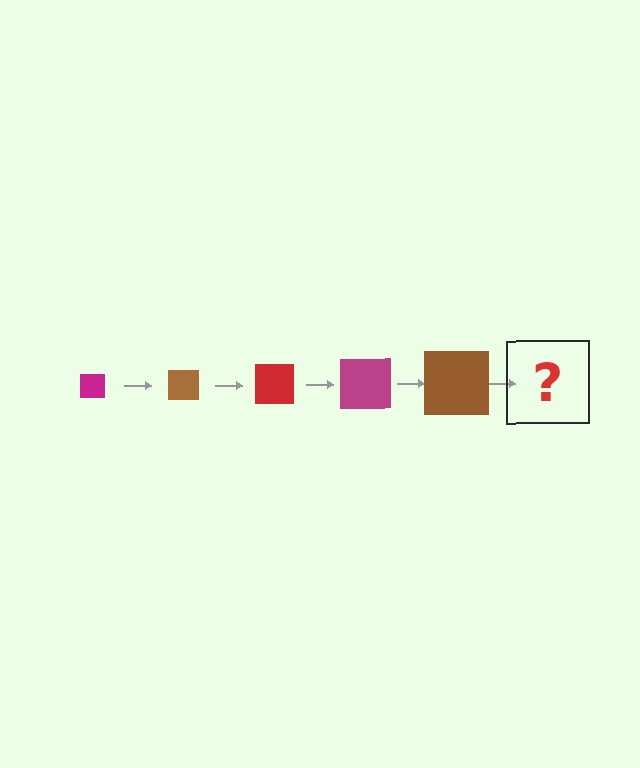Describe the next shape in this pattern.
It should be a red square, larger than the previous one.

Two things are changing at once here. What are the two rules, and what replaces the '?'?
The two rules are that the square grows larger each step and the color cycles through magenta, brown, and red. The '?' should be a red square, larger than the previous one.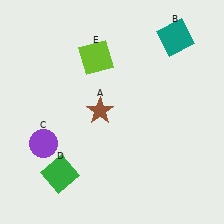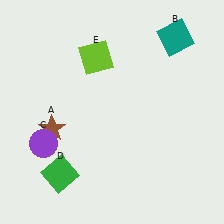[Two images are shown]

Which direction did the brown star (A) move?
The brown star (A) moved left.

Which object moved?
The brown star (A) moved left.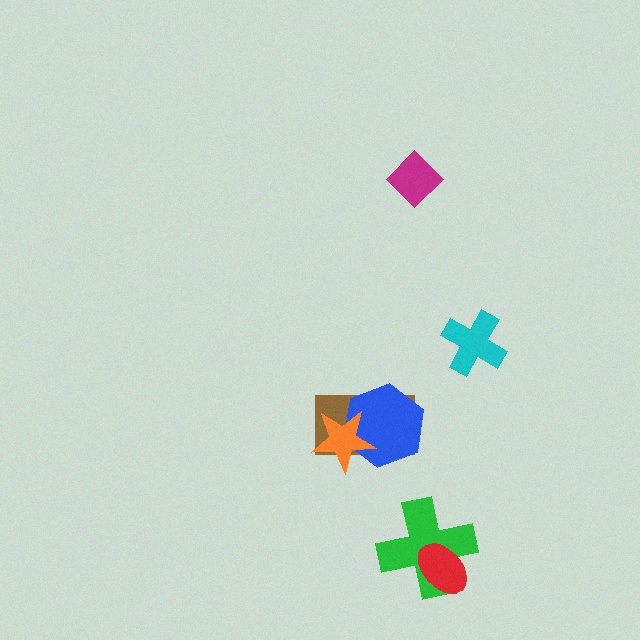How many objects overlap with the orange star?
2 objects overlap with the orange star.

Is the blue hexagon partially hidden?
Yes, it is partially covered by another shape.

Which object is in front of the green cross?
The red ellipse is in front of the green cross.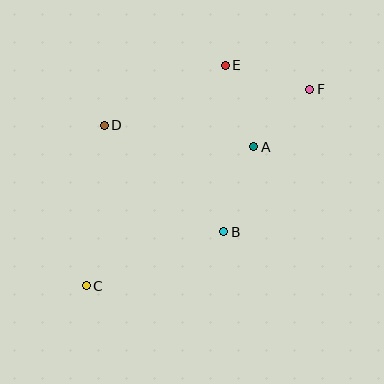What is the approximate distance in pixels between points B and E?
The distance between B and E is approximately 166 pixels.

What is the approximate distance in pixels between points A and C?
The distance between A and C is approximately 218 pixels.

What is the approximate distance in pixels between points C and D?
The distance between C and D is approximately 161 pixels.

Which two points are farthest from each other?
Points C and F are farthest from each other.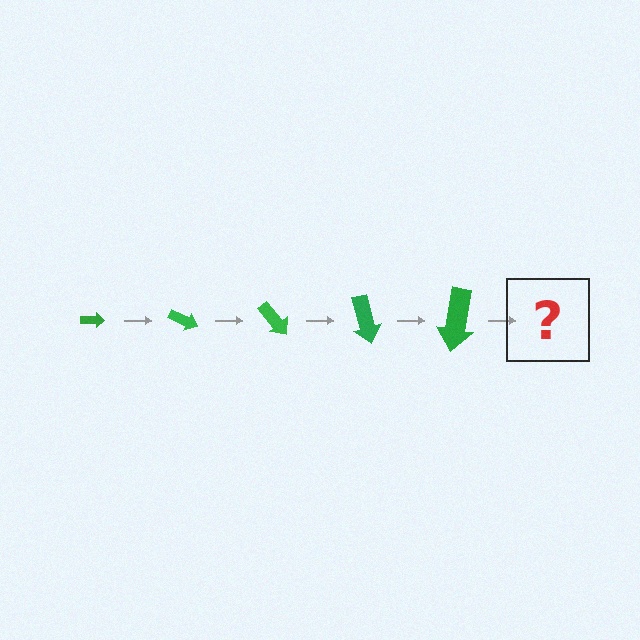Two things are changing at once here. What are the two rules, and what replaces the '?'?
The two rules are that the arrow grows larger each step and it rotates 25 degrees each step. The '?' should be an arrow, larger than the previous one and rotated 125 degrees from the start.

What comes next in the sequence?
The next element should be an arrow, larger than the previous one and rotated 125 degrees from the start.